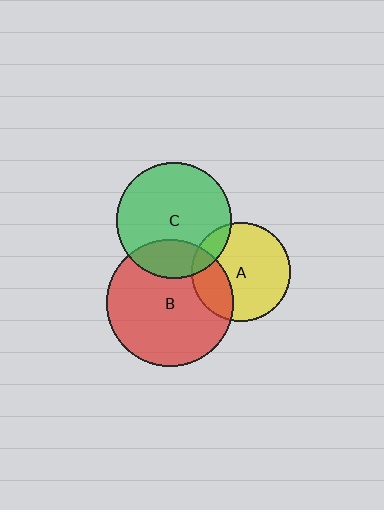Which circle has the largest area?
Circle B (red).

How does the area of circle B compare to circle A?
Approximately 1.6 times.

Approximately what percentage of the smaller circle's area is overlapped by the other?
Approximately 25%.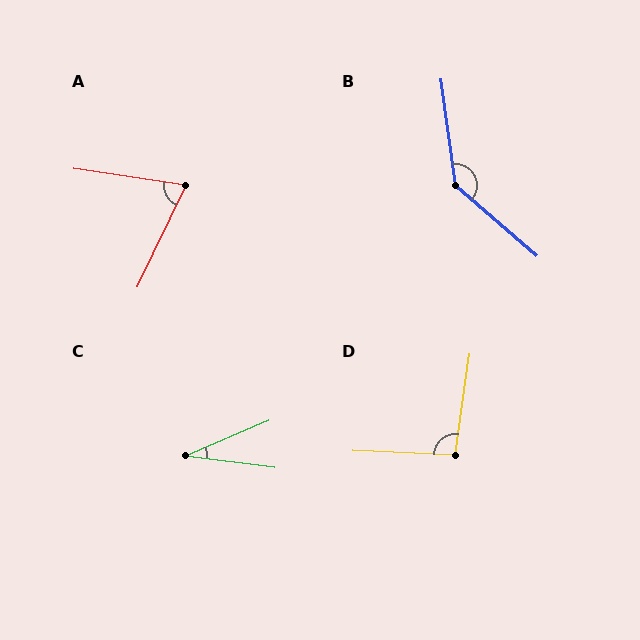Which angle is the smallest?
C, at approximately 30 degrees.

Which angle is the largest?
B, at approximately 139 degrees.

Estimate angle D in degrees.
Approximately 96 degrees.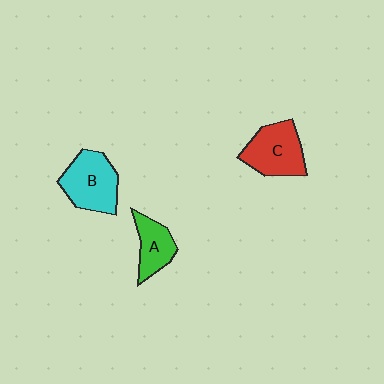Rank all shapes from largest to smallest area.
From largest to smallest: B (cyan), C (red), A (green).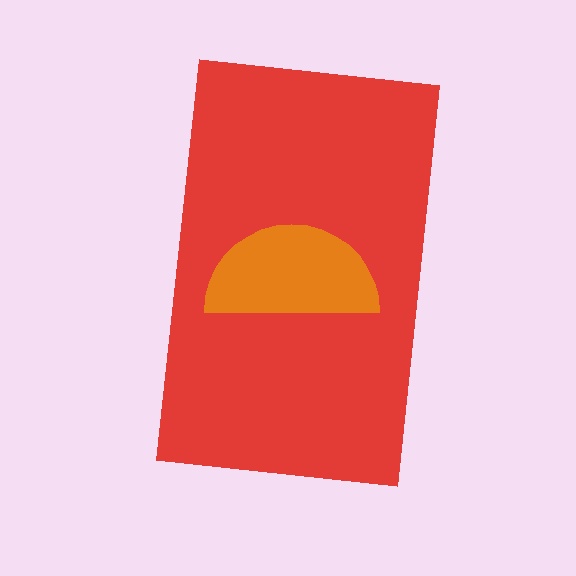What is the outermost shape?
The red rectangle.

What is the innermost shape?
The orange semicircle.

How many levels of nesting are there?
2.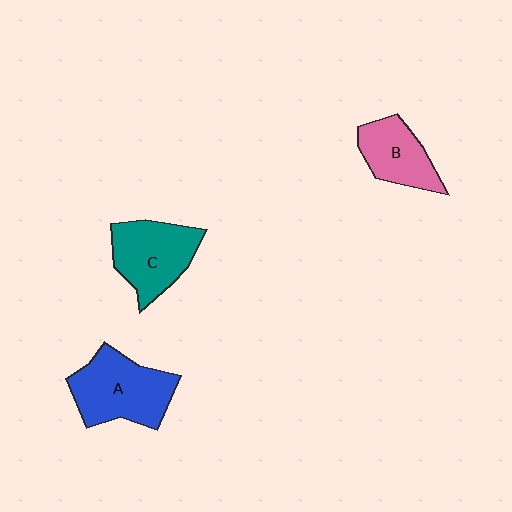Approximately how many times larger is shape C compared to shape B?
Approximately 1.3 times.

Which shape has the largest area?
Shape A (blue).